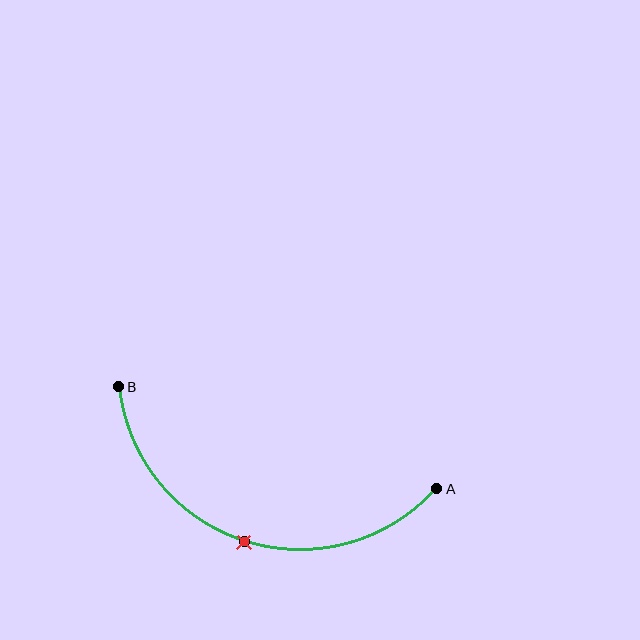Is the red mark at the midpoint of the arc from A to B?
Yes. The red mark lies on the arc at equal arc-length from both A and B — it is the arc midpoint.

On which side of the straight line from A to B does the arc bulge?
The arc bulges below the straight line connecting A and B.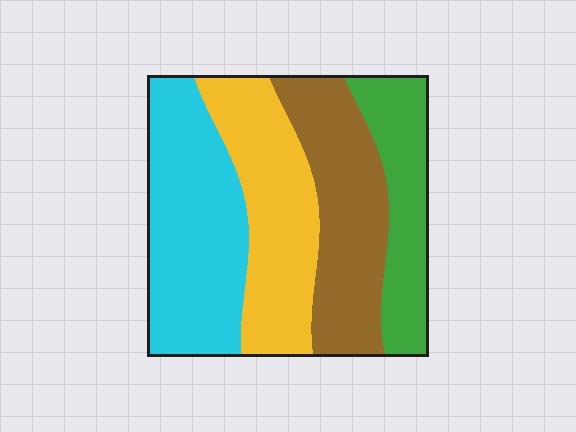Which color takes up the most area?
Cyan, at roughly 30%.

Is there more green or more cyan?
Cyan.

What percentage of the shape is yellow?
Yellow takes up about one quarter (1/4) of the shape.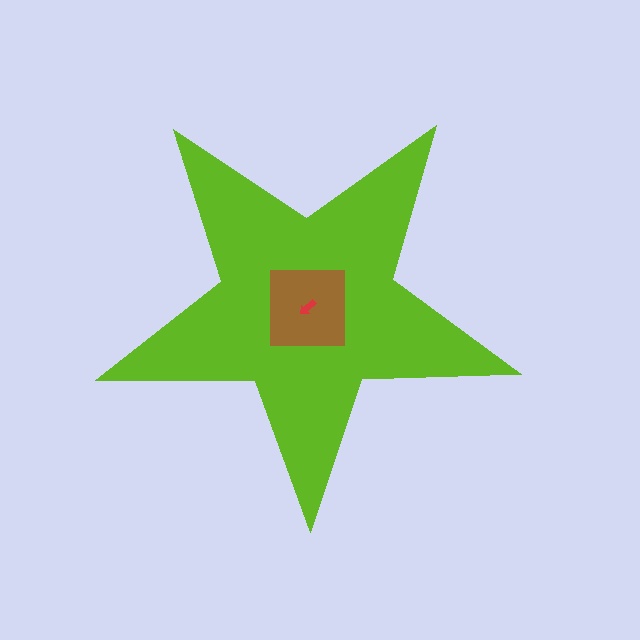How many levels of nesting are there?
3.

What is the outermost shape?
The lime star.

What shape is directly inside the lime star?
The brown square.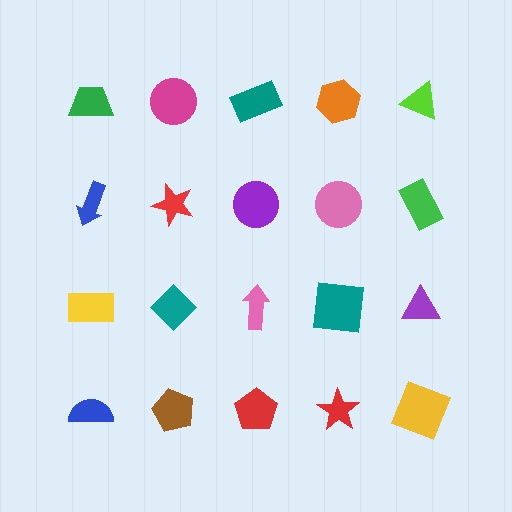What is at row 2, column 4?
A pink circle.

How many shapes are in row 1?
5 shapes.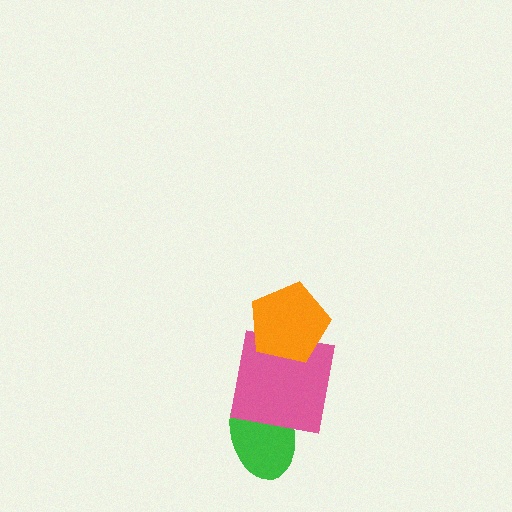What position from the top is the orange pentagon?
The orange pentagon is 1st from the top.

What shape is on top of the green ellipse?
The pink square is on top of the green ellipse.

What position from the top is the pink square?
The pink square is 2nd from the top.